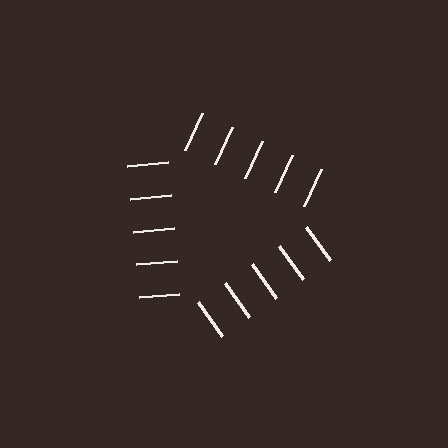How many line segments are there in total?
15 — 5 along each of the 3 edges.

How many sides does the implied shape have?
3 sides — the line-ends trace a triangle.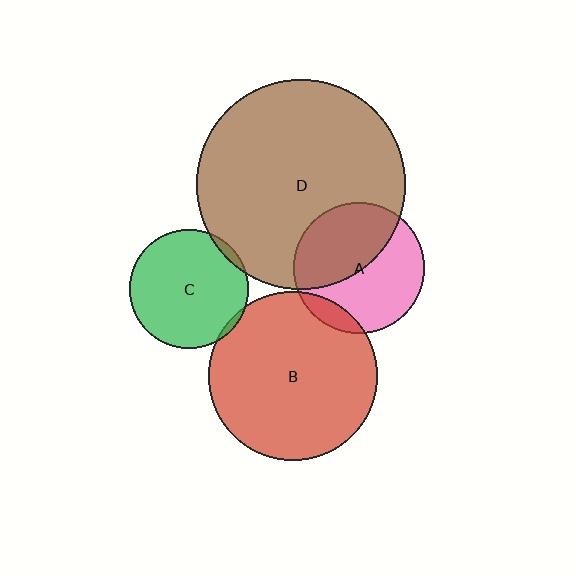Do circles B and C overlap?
Yes.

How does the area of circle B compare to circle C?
Approximately 2.0 times.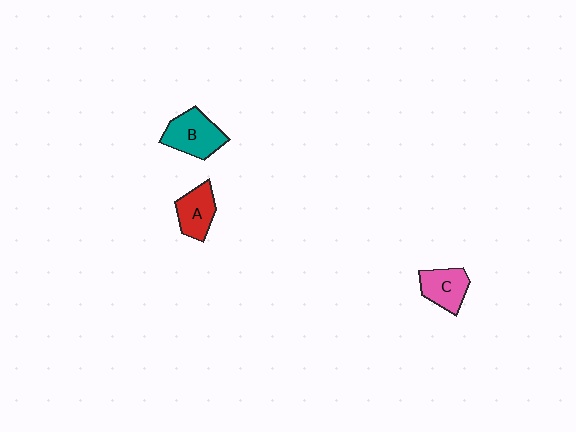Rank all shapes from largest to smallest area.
From largest to smallest: B (teal), C (pink), A (red).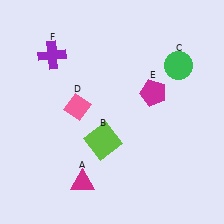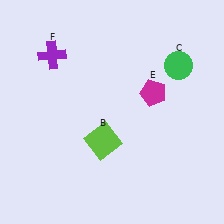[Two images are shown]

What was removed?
The magenta triangle (A), the pink diamond (D) were removed in Image 2.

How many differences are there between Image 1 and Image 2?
There are 2 differences between the two images.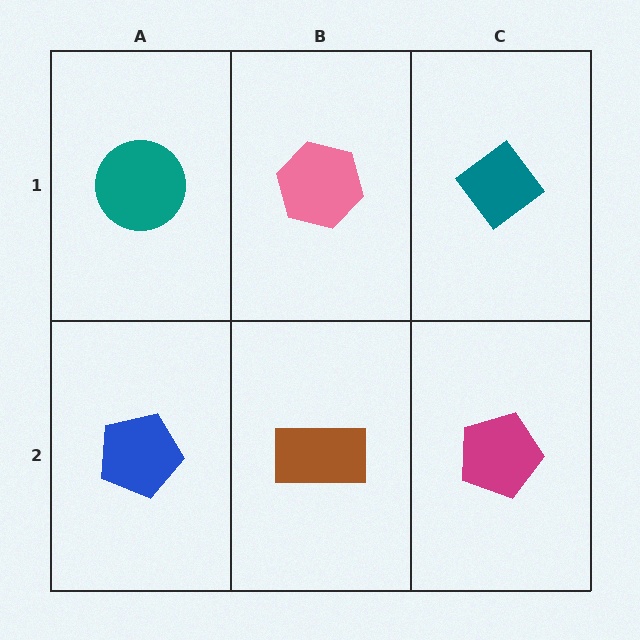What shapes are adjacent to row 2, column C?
A teal diamond (row 1, column C), a brown rectangle (row 2, column B).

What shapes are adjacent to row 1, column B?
A brown rectangle (row 2, column B), a teal circle (row 1, column A), a teal diamond (row 1, column C).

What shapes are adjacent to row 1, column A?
A blue pentagon (row 2, column A), a pink hexagon (row 1, column B).